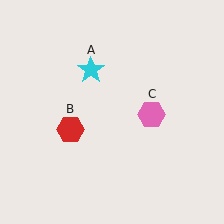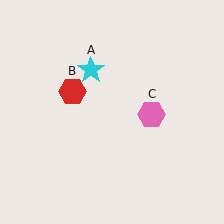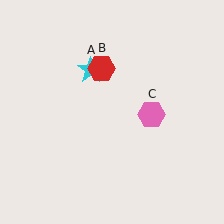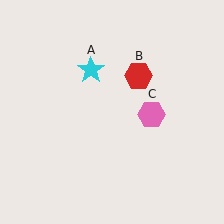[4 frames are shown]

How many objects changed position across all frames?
1 object changed position: red hexagon (object B).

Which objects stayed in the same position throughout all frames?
Cyan star (object A) and pink hexagon (object C) remained stationary.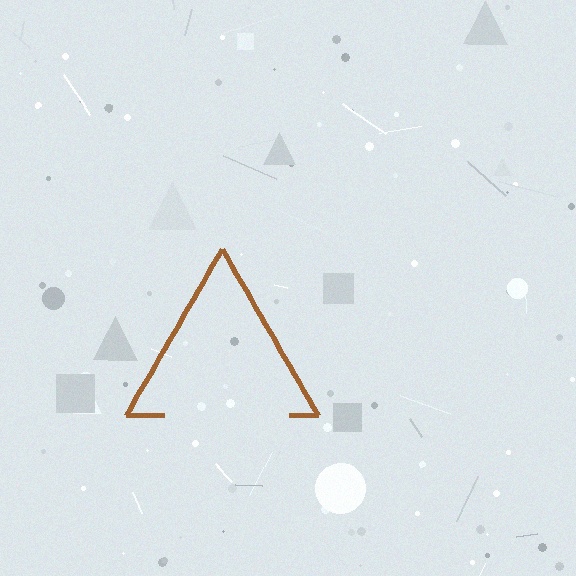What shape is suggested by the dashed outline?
The dashed outline suggests a triangle.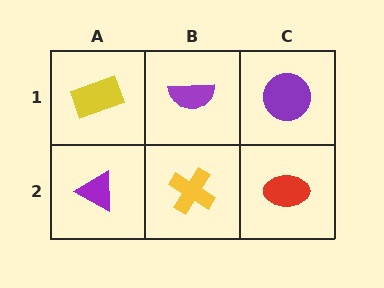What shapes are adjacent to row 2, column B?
A purple semicircle (row 1, column B), a purple triangle (row 2, column A), a red ellipse (row 2, column C).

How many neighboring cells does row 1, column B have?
3.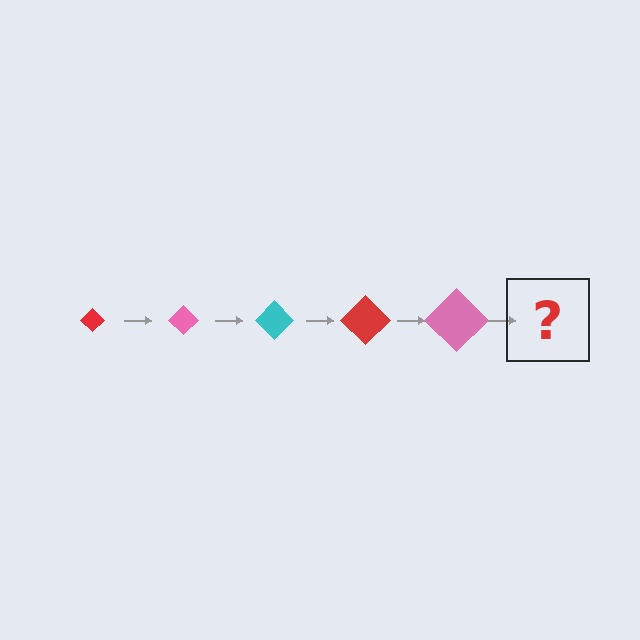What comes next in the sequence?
The next element should be a cyan diamond, larger than the previous one.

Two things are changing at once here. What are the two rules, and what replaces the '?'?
The two rules are that the diamond grows larger each step and the color cycles through red, pink, and cyan. The '?' should be a cyan diamond, larger than the previous one.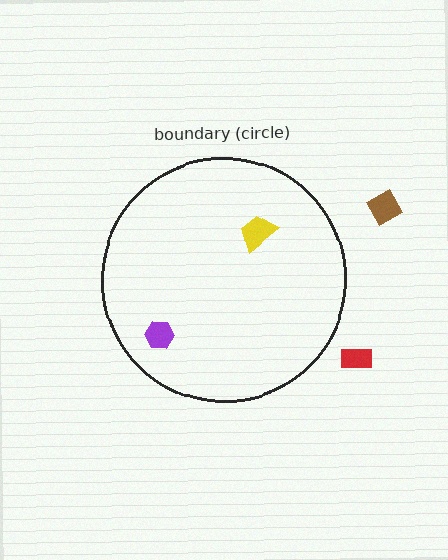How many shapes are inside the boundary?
2 inside, 2 outside.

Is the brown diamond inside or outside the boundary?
Outside.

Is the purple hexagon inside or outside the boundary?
Inside.